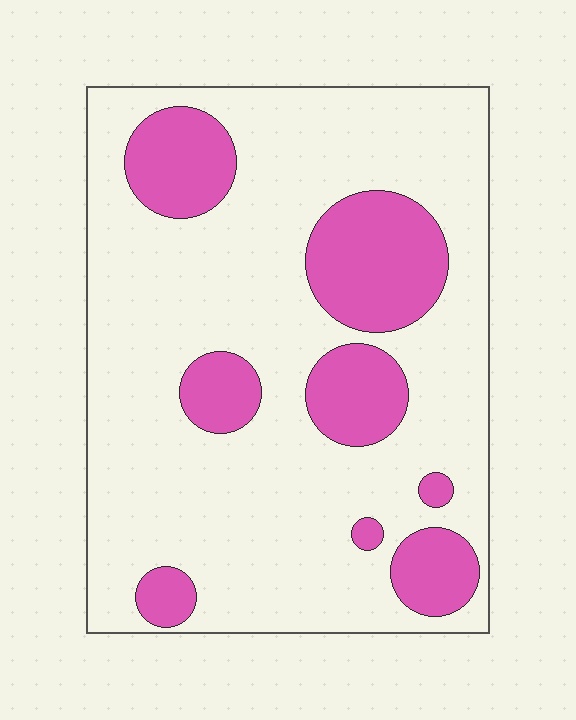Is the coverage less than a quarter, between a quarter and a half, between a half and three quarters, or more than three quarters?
Less than a quarter.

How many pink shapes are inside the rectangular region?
8.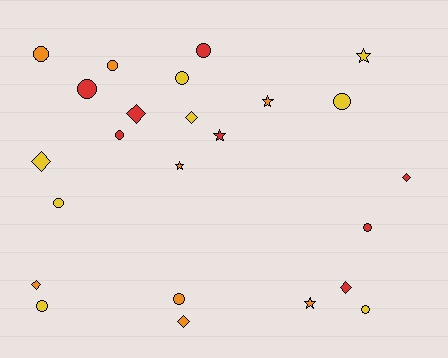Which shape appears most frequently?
Circle, with 12 objects.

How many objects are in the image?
There are 24 objects.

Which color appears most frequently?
Orange, with 8 objects.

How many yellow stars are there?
There is 1 yellow star.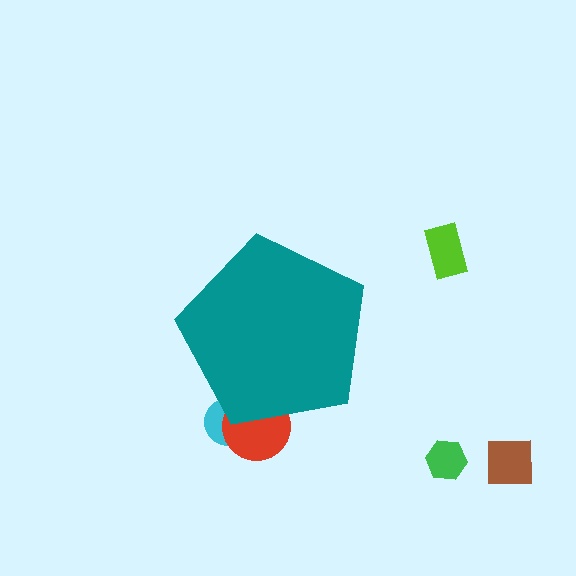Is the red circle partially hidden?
Yes, the red circle is partially hidden behind the teal pentagon.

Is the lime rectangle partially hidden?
No, the lime rectangle is fully visible.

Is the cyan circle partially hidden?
Yes, the cyan circle is partially hidden behind the teal pentagon.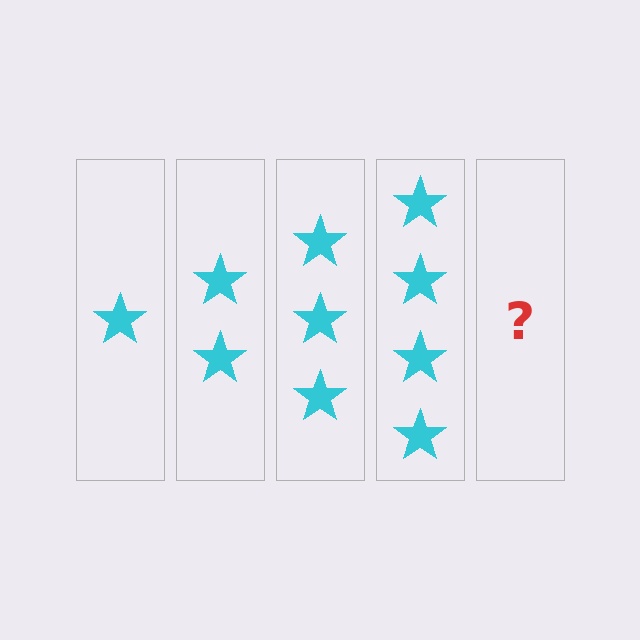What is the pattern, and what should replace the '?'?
The pattern is that each step adds one more star. The '?' should be 5 stars.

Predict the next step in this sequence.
The next step is 5 stars.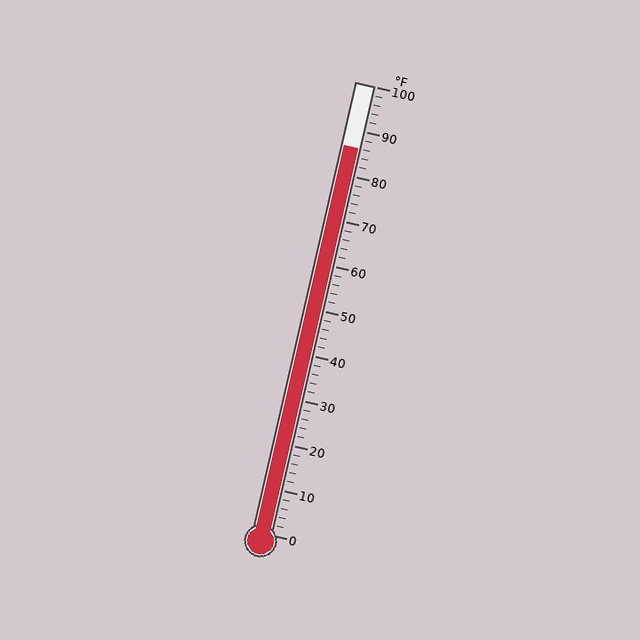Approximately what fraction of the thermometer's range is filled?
The thermometer is filled to approximately 85% of its range.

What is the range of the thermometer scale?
The thermometer scale ranges from 0°F to 100°F.